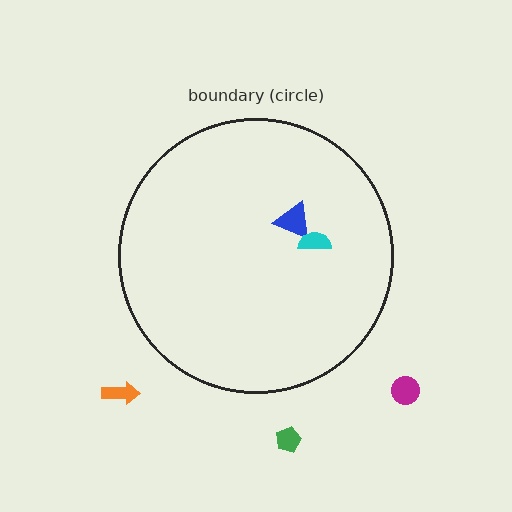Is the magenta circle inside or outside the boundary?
Outside.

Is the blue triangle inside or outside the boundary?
Inside.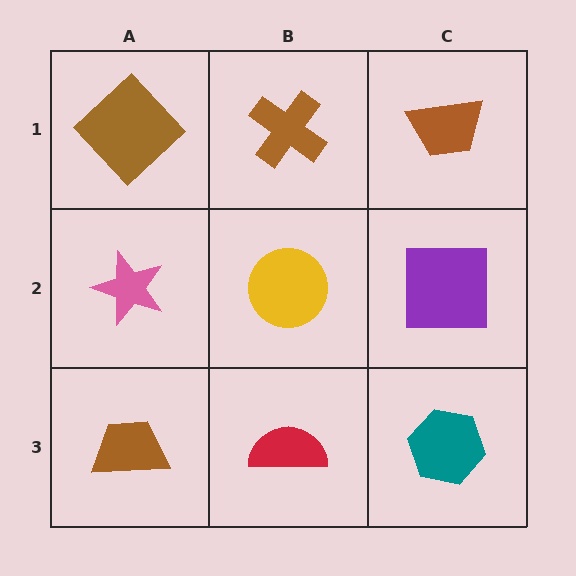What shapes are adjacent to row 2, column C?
A brown trapezoid (row 1, column C), a teal hexagon (row 3, column C), a yellow circle (row 2, column B).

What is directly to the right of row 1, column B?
A brown trapezoid.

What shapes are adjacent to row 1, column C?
A purple square (row 2, column C), a brown cross (row 1, column B).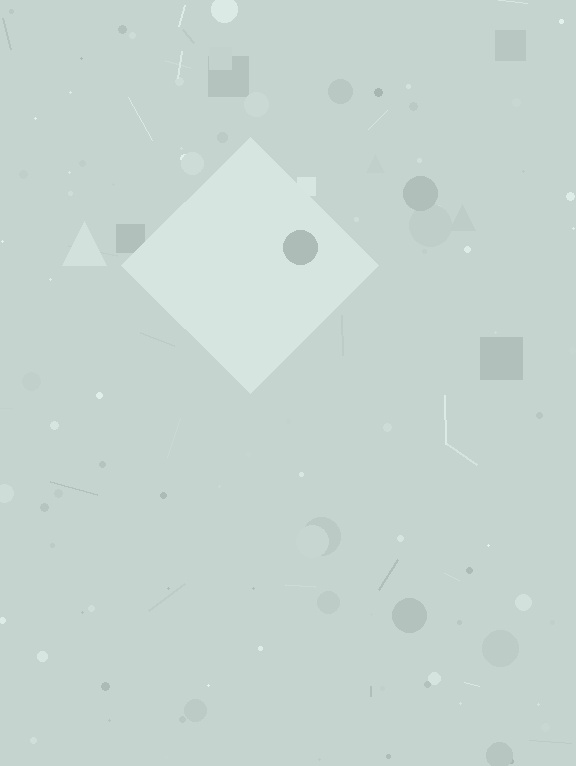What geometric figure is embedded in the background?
A diamond is embedded in the background.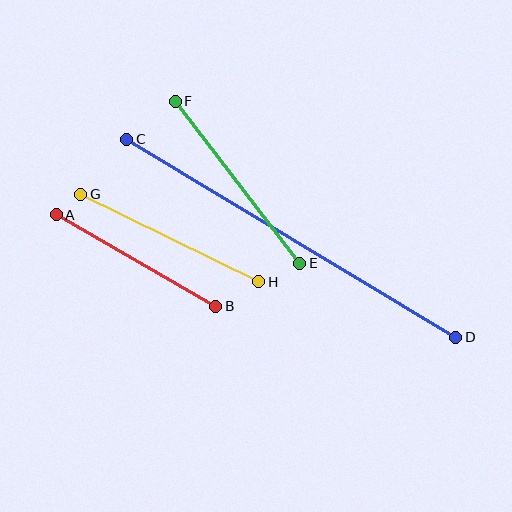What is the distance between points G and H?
The distance is approximately 199 pixels.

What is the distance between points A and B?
The distance is approximately 184 pixels.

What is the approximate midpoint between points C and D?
The midpoint is at approximately (291, 238) pixels.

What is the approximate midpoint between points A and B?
The midpoint is at approximately (136, 260) pixels.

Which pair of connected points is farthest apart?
Points C and D are farthest apart.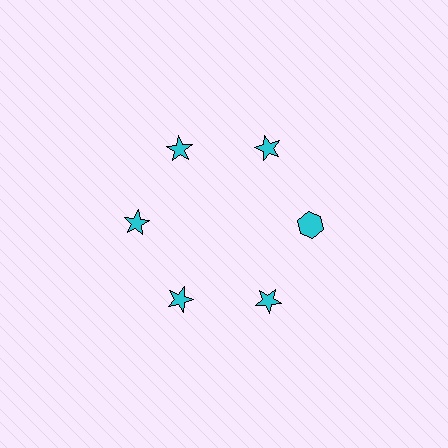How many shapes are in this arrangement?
There are 6 shapes arranged in a ring pattern.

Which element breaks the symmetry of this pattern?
The cyan hexagon at roughly the 3 o'clock position breaks the symmetry. All other shapes are cyan stars.